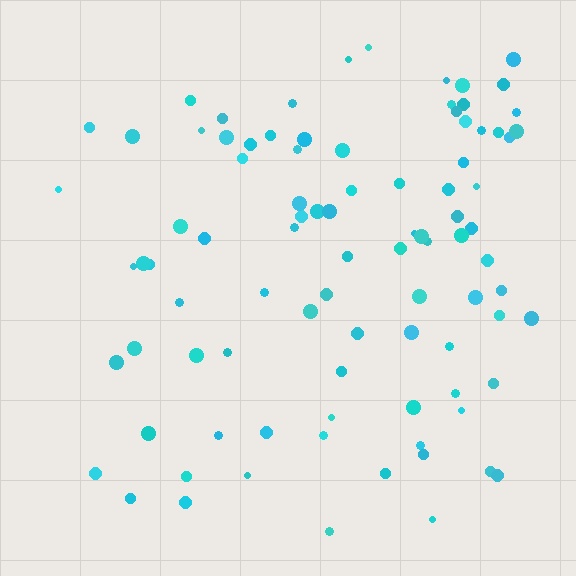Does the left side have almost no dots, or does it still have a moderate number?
Still a moderate number, just noticeably fewer than the right.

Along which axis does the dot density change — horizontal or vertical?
Horizontal.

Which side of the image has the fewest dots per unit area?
The left.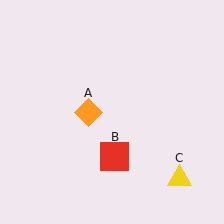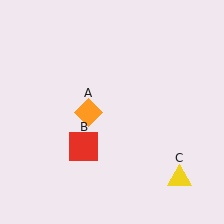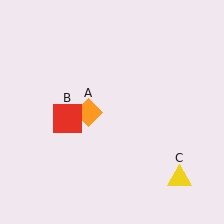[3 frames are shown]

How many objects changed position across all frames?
1 object changed position: red square (object B).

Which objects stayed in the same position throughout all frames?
Orange diamond (object A) and yellow triangle (object C) remained stationary.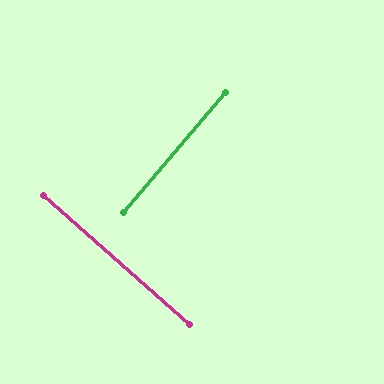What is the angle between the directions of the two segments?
Approximately 88 degrees.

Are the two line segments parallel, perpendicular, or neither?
Perpendicular — they meet at approximately 88°.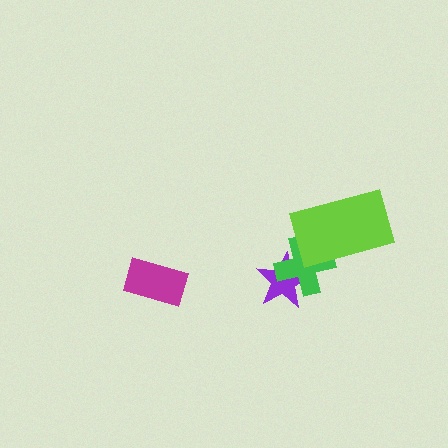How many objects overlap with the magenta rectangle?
0 objects overlap with the magenta rectangle.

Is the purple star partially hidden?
Yes, it is partially covered by another shape.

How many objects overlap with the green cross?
2 objects overlap with the green cross.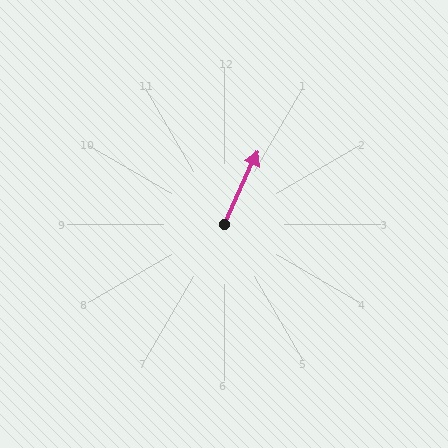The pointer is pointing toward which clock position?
Roughly 1 o'clock.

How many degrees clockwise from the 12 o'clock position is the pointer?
Approximately 25 degrees.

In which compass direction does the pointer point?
Northeast.